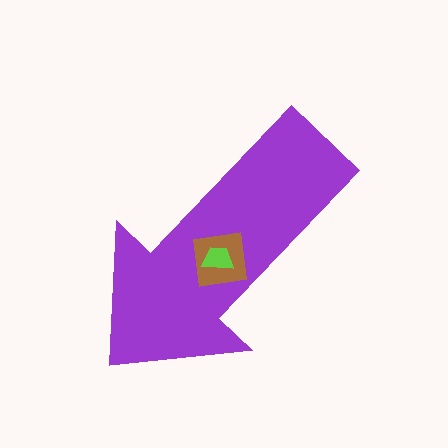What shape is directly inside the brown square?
The lime trapezoid.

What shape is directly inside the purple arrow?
The brown square.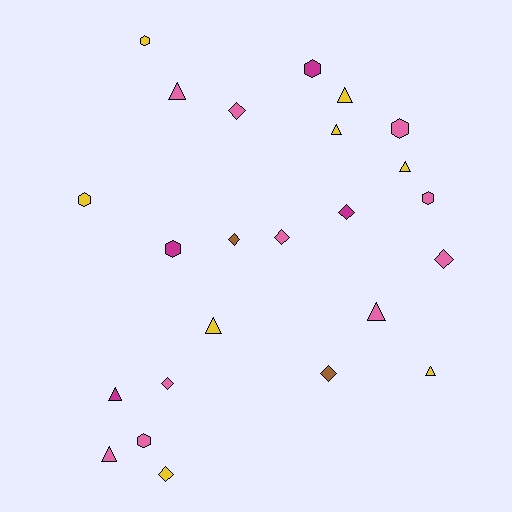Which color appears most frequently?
Pink, with 10 objects.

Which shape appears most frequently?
Triangle, with 9 objects.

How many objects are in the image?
There are 24 objects.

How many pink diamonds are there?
There are 4 pink diamonds.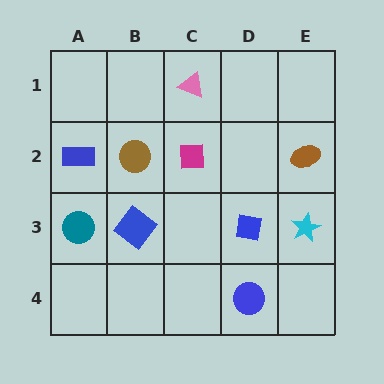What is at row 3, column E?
A cyan star.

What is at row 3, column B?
A blue diamond.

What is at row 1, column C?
A pink triangle.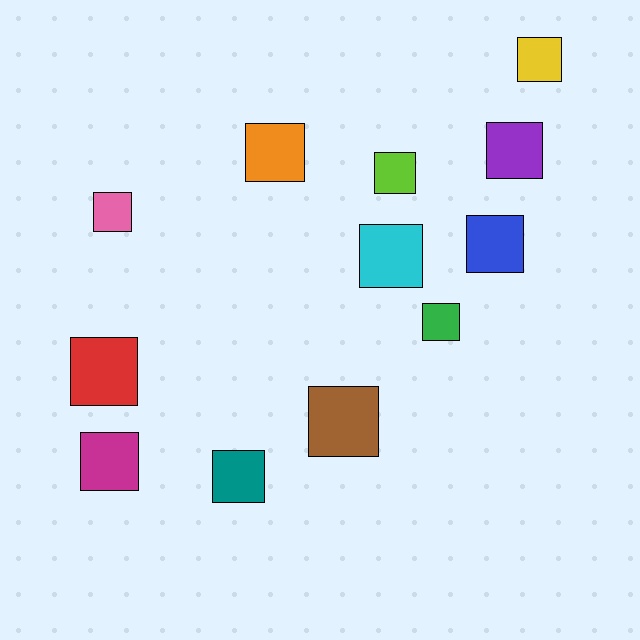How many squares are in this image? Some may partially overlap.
There are 12 squares.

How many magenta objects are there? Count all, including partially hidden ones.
There is 1 magenta object.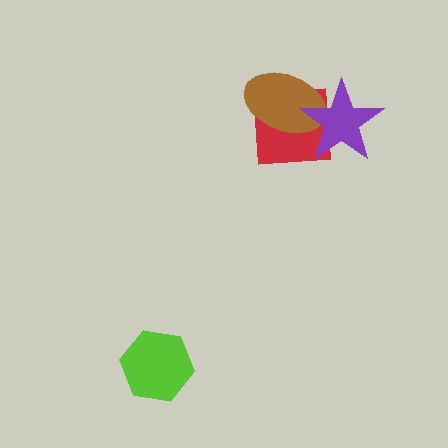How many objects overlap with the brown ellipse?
2 objects overlap with the brown ellipse.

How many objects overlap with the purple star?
2 objects overlap with the purple star.